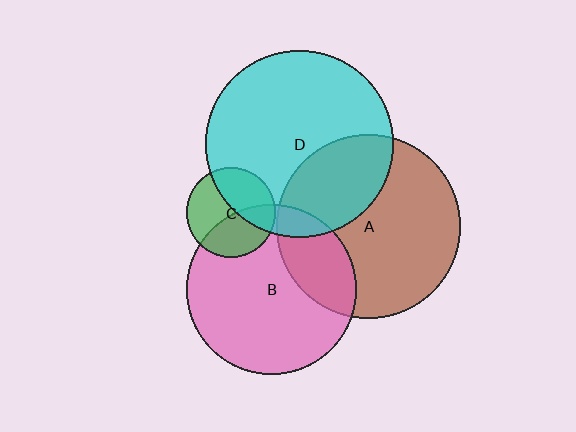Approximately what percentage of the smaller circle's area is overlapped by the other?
Approximately 25%.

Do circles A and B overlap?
Yes.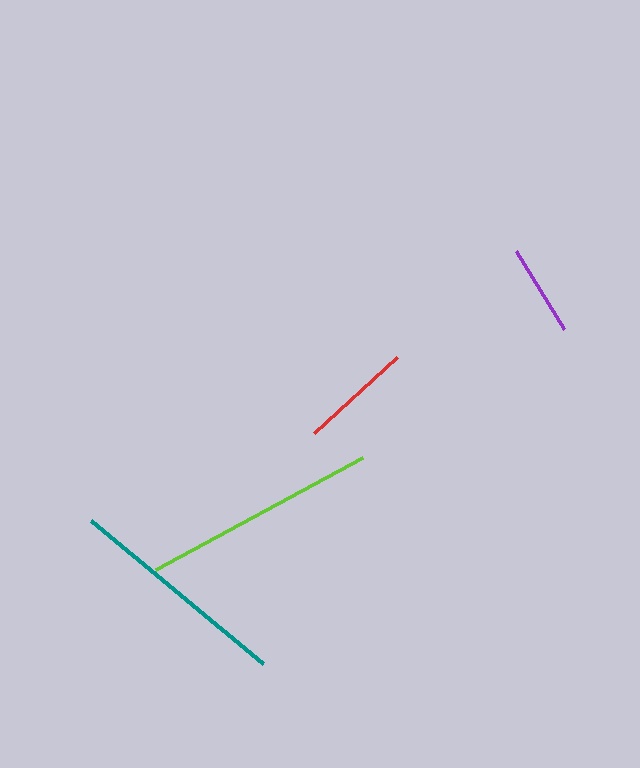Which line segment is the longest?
The lime line is the longest at approximately 235 pixels.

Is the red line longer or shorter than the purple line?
The red line is longer than the purple line.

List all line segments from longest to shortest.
From longest to shortest: lime, teal, red, purple.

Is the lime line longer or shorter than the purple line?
The lime line is longer than the purple line.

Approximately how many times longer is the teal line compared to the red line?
The teal line is approximately 2.0 times the length of the red line.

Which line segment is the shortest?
The purple line is the shortest at approximately 91 pixels.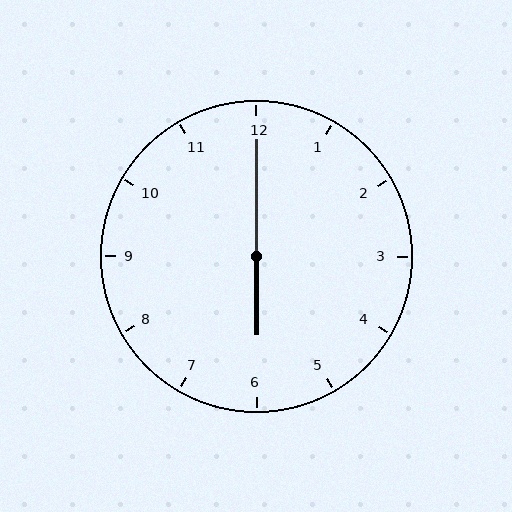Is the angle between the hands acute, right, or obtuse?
It is obtuse.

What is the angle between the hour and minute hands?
Approximately 180 degrees.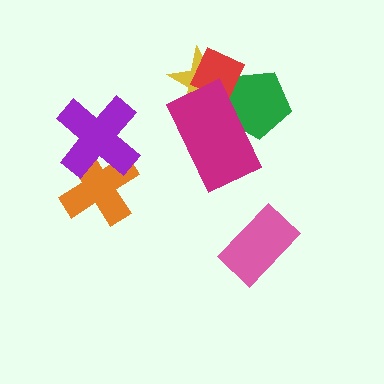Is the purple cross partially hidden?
No, no other shape covers it.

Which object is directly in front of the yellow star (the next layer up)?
The red diamond is directly in front of the yellow star.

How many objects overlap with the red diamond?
3 objects overlap with the red diamond.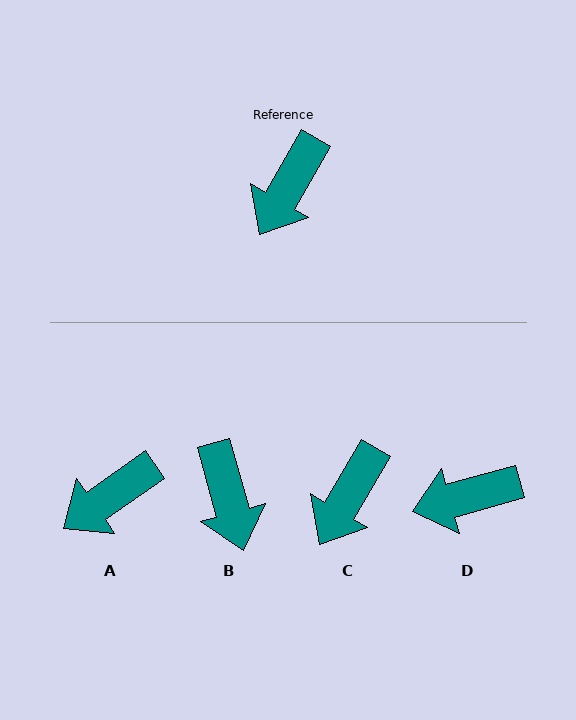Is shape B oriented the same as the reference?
No, it is off by about 46 degrees.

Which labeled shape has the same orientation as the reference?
C.